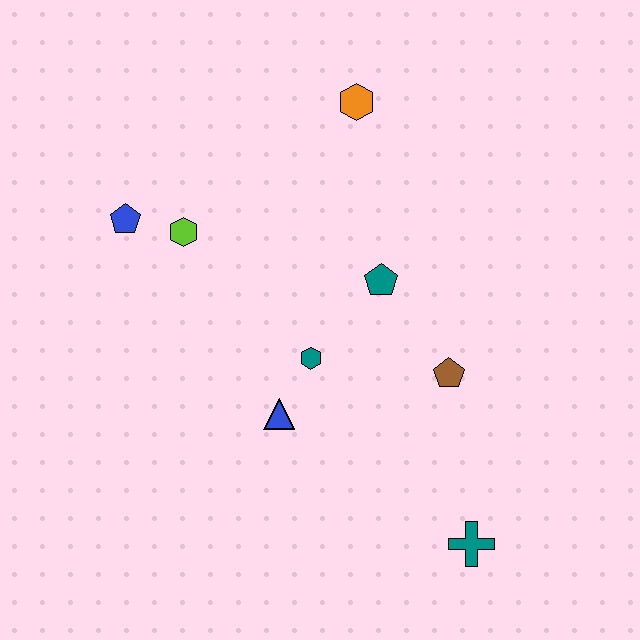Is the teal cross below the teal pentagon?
Yes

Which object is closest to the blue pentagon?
The lime hexagon is closest to the blue pentagon.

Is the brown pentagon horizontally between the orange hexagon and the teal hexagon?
No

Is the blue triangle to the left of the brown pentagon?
Yes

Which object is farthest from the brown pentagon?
The blue pentagon is farthest from the brown pentagon.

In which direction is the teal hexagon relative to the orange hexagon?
The teal hexagon is below the orange hexagon.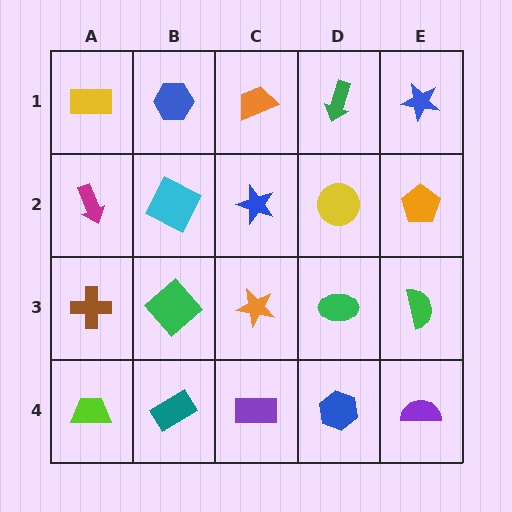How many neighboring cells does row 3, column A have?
3.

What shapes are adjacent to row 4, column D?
A green ellipse (row 3, column D), a purple rectangle (row 4, column C), a purple semicircle (row 4, column E).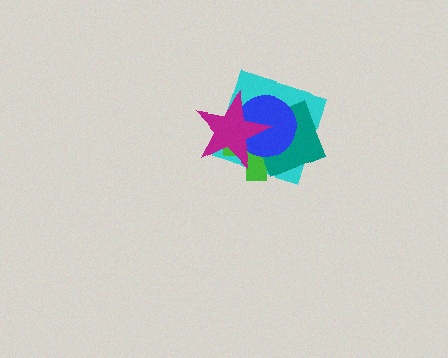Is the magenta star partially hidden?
No, no other shape covers it.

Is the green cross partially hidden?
Yes, it is partially covered by another shape.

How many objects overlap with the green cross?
4 objects overlap with the green cross.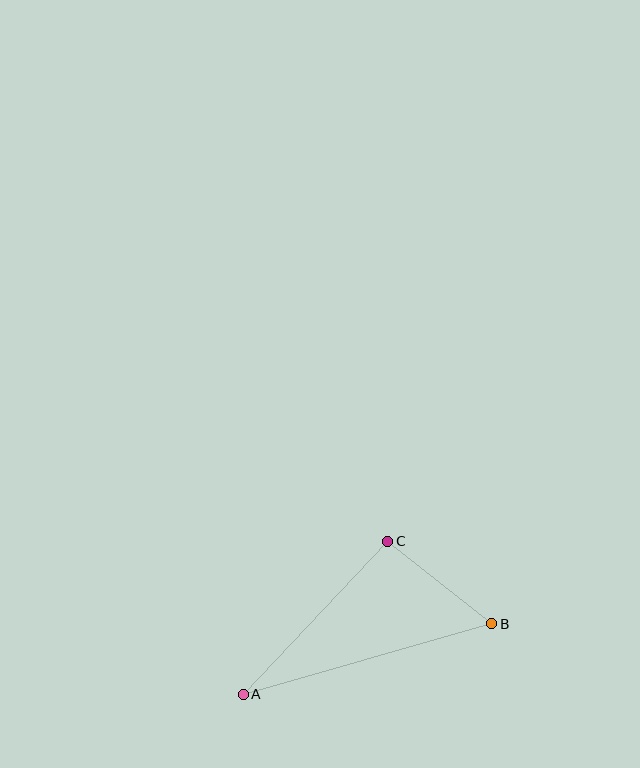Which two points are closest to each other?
Points B and C are closest to each other.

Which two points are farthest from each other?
Points A and B are farthest from each other.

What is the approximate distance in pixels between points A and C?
The distance between A and C is approximately 210 pixels.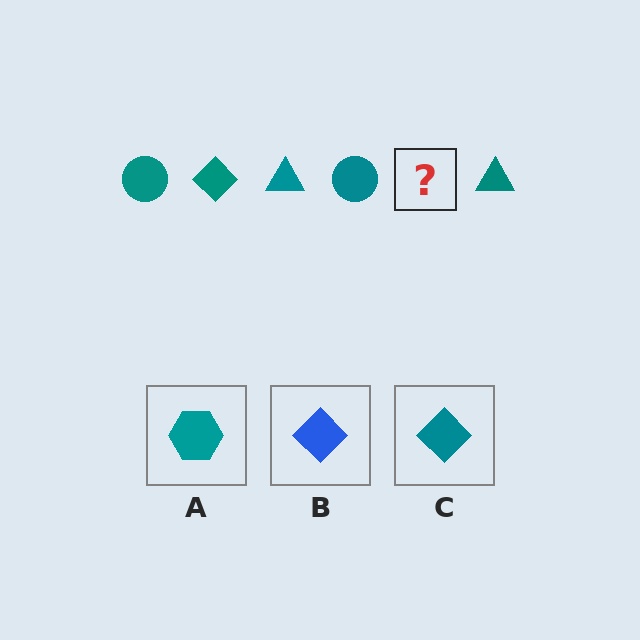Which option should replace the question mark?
Option C.